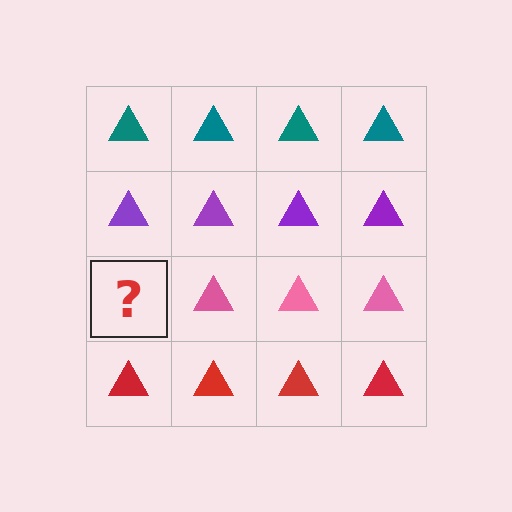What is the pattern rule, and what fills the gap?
The rule is that each row has a consistent color. The gap should be filled with a pink triangle.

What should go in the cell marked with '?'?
The missing cell should contain a pink triangle.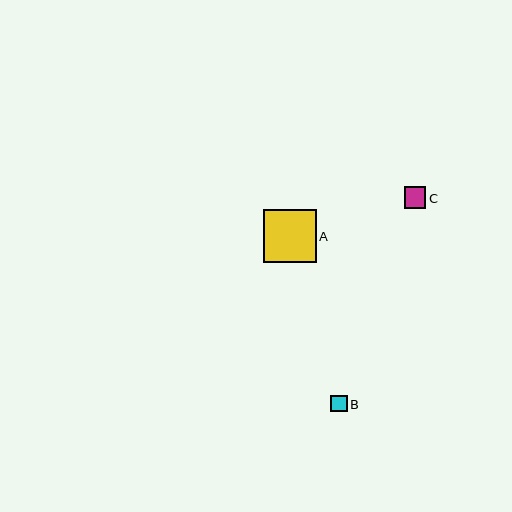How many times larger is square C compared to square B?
Square C is approximately 1.3 times the size of square B.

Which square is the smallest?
Square B is the smallest with a size of approximately 16 pixels.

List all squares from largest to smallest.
From largest to smallest: A, C, B.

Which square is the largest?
Square A is the largest with a size of approximately 53 pixels.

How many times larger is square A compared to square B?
Square A is approximately 3.2 times the size of square B.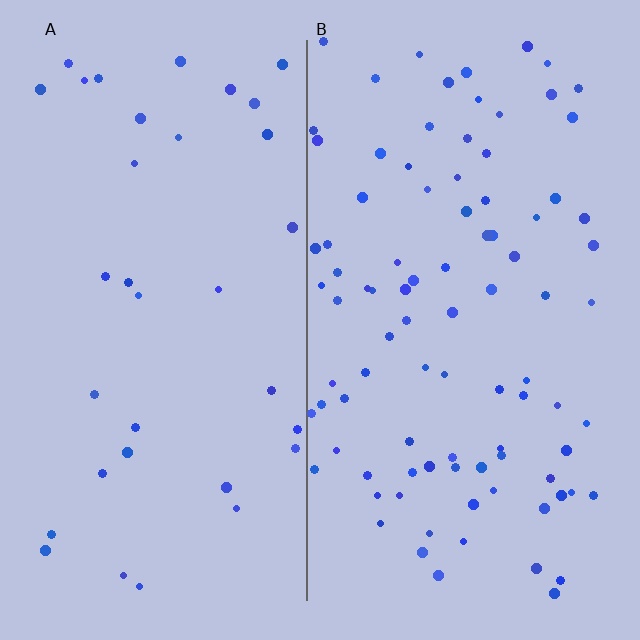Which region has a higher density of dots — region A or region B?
B (the right).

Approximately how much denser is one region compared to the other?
Approximately 2.7× — region B over region A.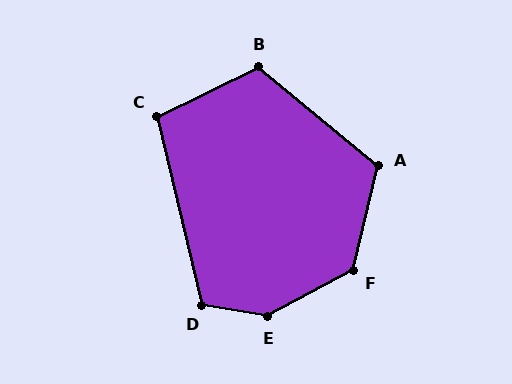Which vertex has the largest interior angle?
E, at approximately 142 degrees.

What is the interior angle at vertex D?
Approximately 114 degrees (obtuse).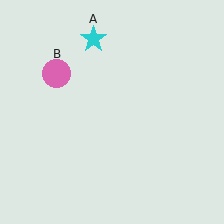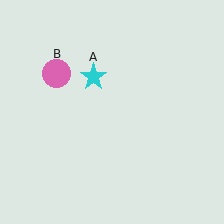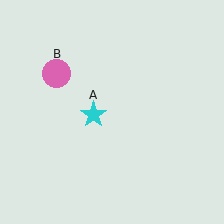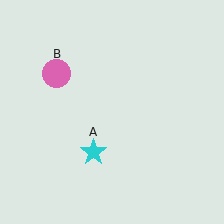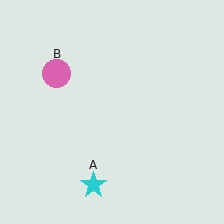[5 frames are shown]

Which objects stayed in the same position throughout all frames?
Pink circle (object B) remained stationary.